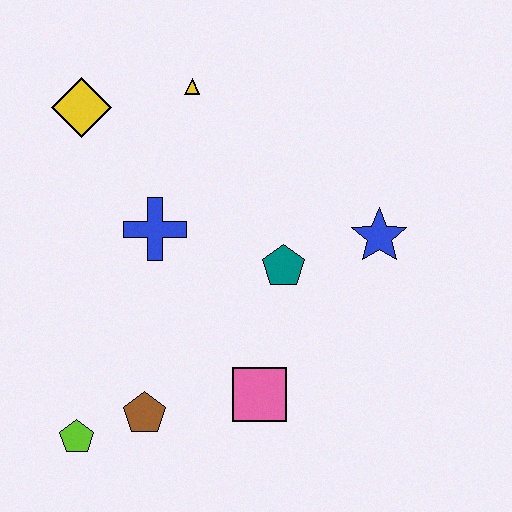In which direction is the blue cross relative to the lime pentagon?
The blue cross is above the lime pentagon.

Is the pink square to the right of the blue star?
No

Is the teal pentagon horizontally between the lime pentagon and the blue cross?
No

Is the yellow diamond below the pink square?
No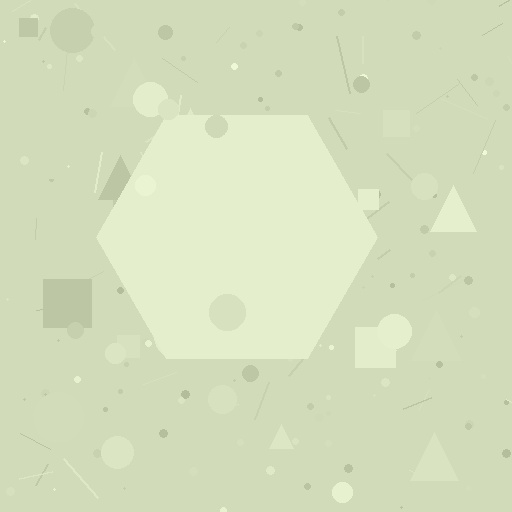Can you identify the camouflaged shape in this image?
The camouflaged shape is a hexagon.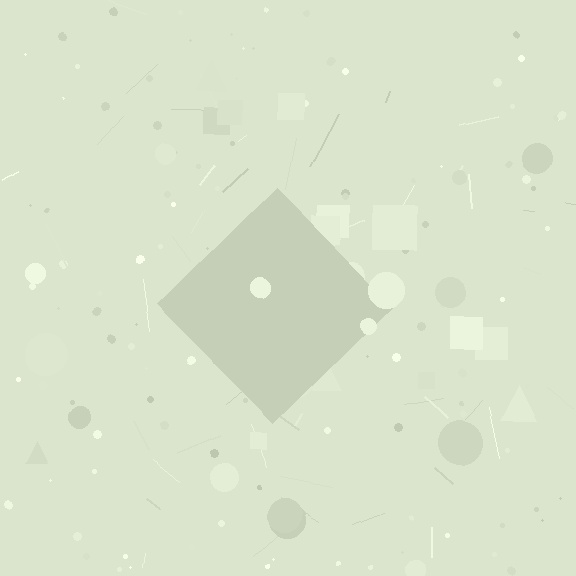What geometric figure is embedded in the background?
A diamond is embedded in the background.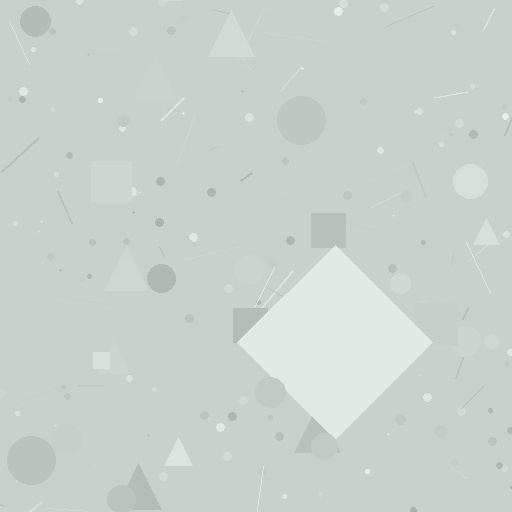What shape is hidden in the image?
A diamond is hidden in the image.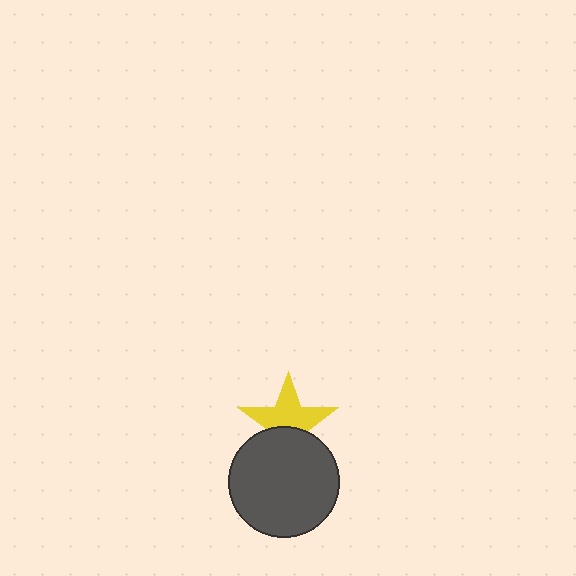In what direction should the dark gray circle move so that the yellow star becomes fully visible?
The dark gray circle should move down. That is the shortest direction to clear the overlap and leave the yellow star fully visible.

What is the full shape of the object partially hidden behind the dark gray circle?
The partially hidden object is a yellow star.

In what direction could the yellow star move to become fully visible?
The yellow star could move up. That would shift it out from behind the dark gray circle entirely.